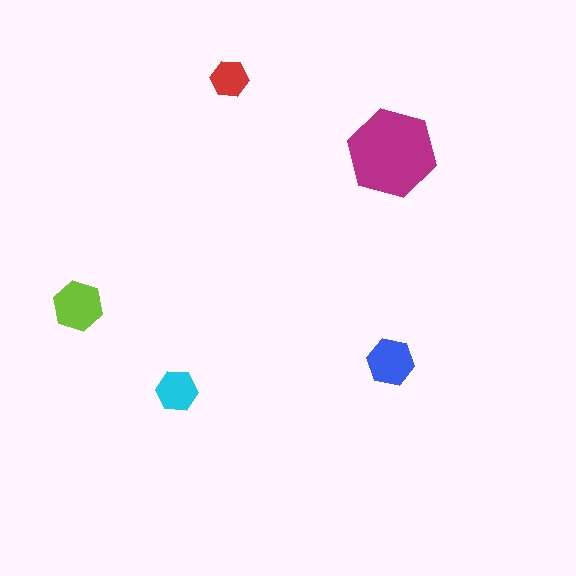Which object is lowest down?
The cyan hexagon is bottommost.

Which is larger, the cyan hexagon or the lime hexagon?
The lime one.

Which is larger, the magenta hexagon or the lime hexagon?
The magenta one.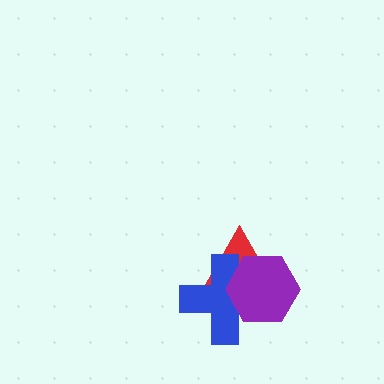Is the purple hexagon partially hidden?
No, no other shape covers it.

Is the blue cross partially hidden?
Yes, it is partially covered by another shape.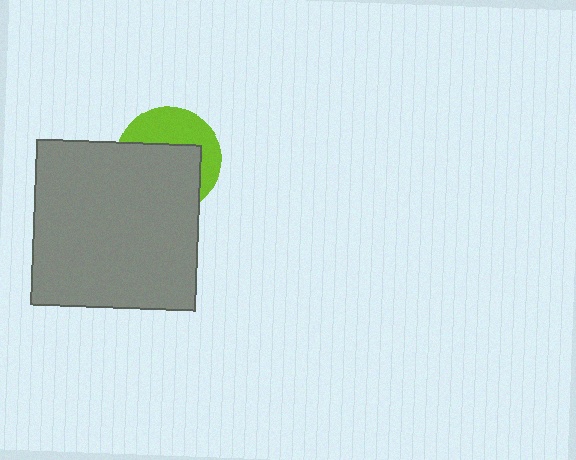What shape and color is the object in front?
The object in front is a gray square.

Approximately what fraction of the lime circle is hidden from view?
Roughly 60% of the lime circle is hidden behind the gray square.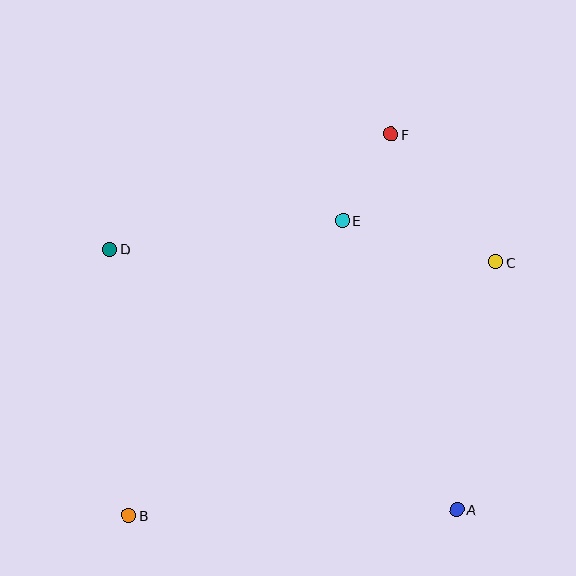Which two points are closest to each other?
Points E and F are closest to each other.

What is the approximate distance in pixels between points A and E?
The distance between A and E is approximately 311 pixels.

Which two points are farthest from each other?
Points B and F are farthest from each other.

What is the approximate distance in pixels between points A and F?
The distance between A and F is approximately 381 pixels.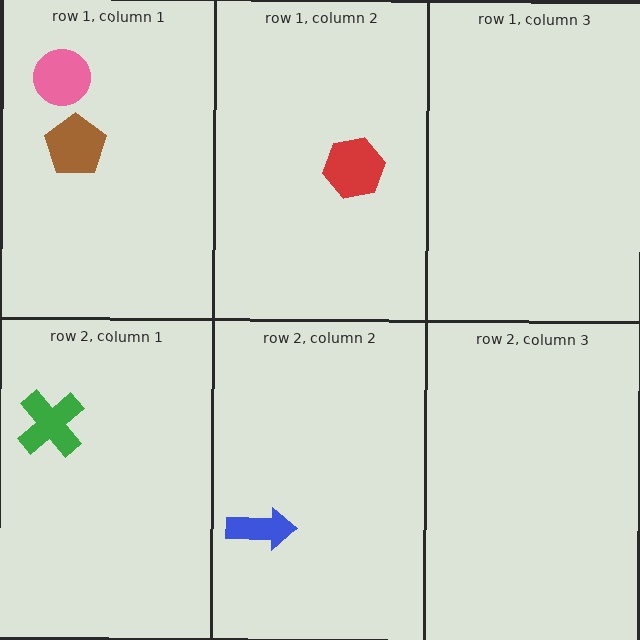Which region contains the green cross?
The row 2, column 1 region.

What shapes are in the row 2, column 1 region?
The green cross.